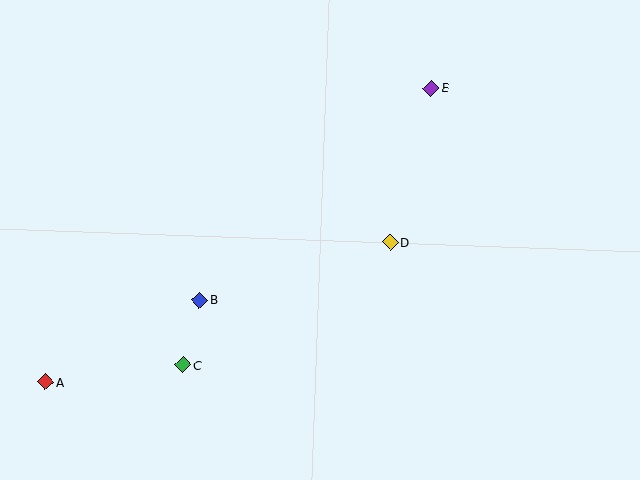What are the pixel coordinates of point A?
Point A is at (45, 382).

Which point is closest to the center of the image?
Point D at (390, 242) is closest to the center.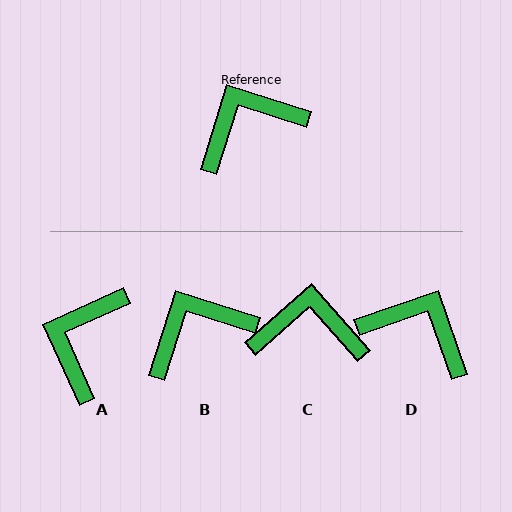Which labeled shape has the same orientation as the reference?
B.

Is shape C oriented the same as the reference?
No, it is off by about 31 degrees.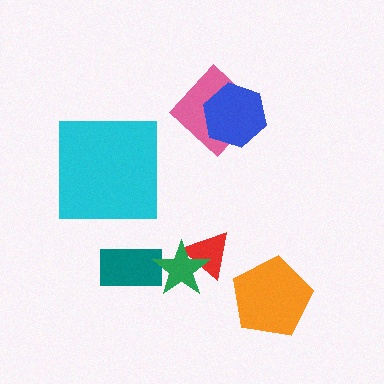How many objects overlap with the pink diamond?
1 object overlaps with the pink diamond.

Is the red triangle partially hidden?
Yes, it is partially covered by another shape.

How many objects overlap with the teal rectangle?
1 object overlaps with the teal rectangle.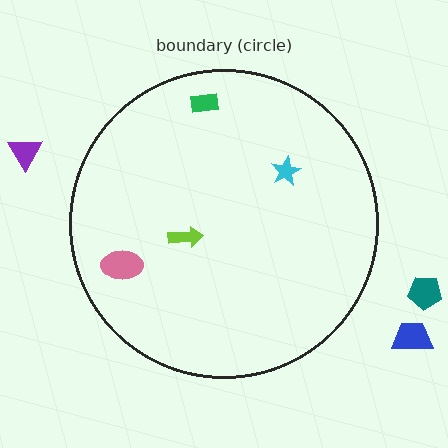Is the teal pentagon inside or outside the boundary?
Outside.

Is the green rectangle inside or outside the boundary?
Inside.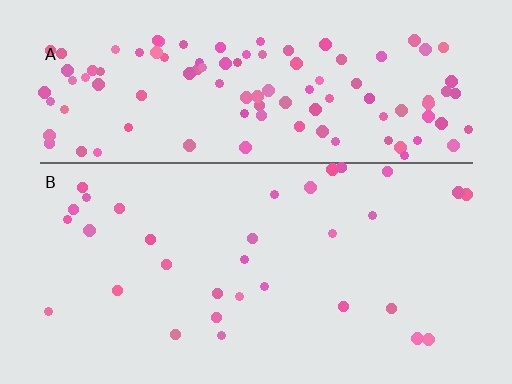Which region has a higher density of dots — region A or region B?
A (the top).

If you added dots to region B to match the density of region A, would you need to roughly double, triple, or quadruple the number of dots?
Approximately quadruple.